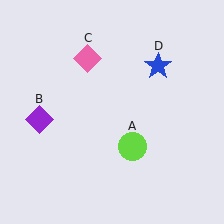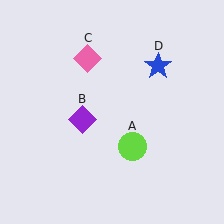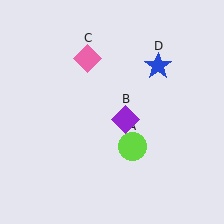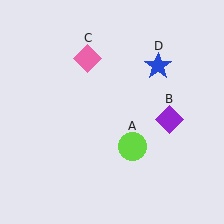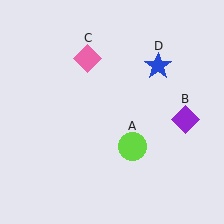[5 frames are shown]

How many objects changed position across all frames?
1 object changed position: purple diamond (object B).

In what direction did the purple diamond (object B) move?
The purple diamond (object B) moved right.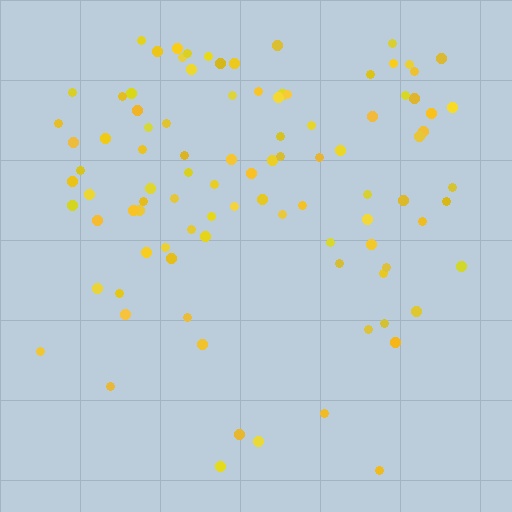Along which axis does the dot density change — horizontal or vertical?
Vertical.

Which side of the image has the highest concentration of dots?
The top.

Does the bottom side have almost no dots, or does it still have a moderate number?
Still a moderate number, just noticeably fewer than the top.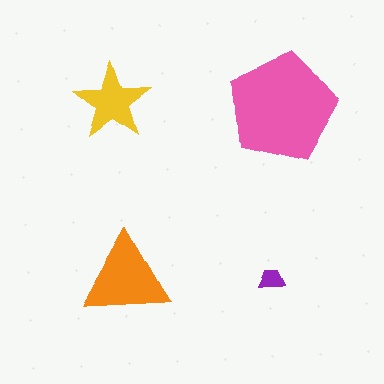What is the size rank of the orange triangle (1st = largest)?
2nd.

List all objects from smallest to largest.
The purple trapezoid, the yellow star, the orange triangle, the pink pentagon.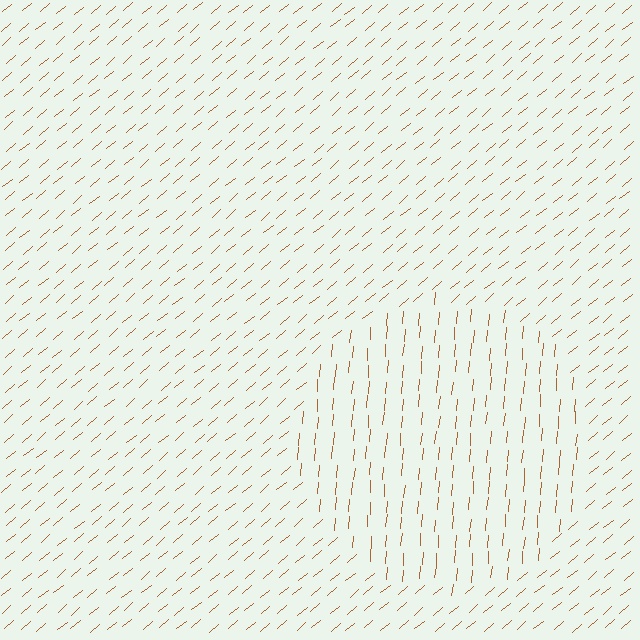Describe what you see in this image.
The image is filled with small brown line segments. A circle region in the image has lines oriented differently from the surrounding lines, creating a visible texture boundary.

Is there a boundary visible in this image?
Yes, there is a texture boundary formed by a change in line orientation.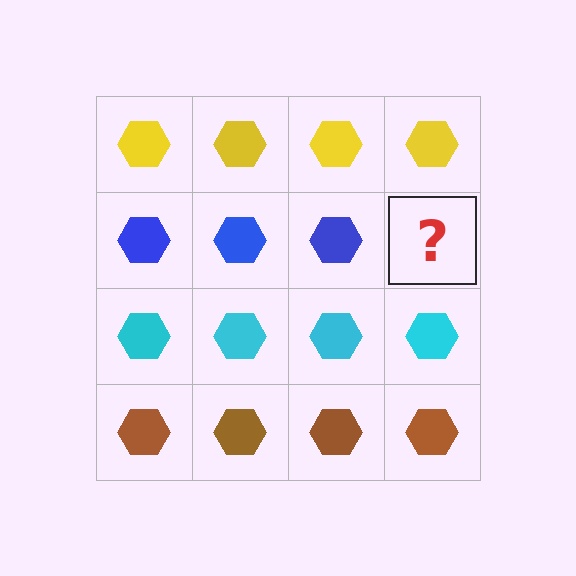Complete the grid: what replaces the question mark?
The question mark should be replaced with a blue hexagon.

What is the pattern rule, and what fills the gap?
The rule is that each row has a consistent color. The gap should be filled with a blue hexagon.